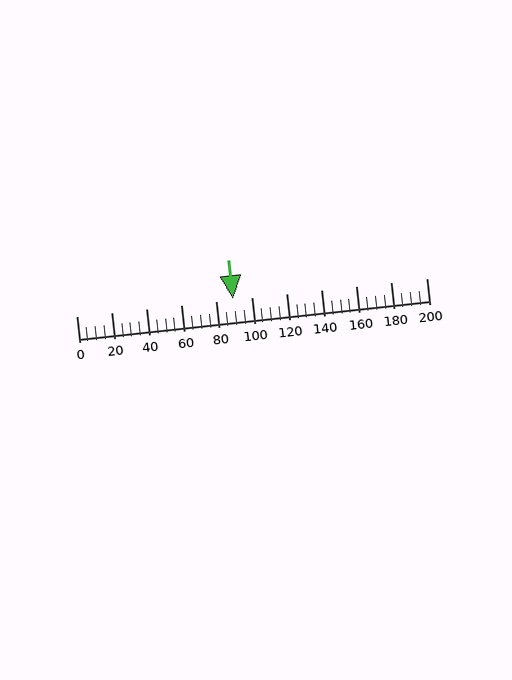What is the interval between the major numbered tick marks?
The major tick marks are spaced 20 units apart.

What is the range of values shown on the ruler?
The ruler shows values from 0 to 200.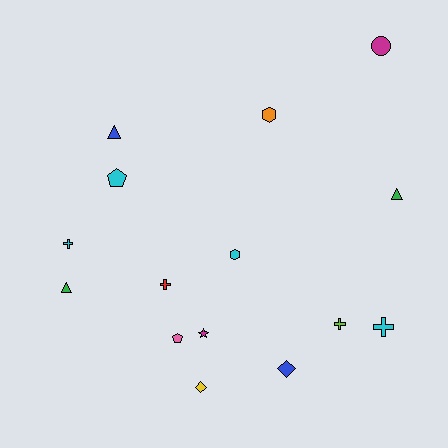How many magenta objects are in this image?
There are 2 magenta objects.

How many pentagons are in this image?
There are 2 pentagons.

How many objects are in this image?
There are 15 objects.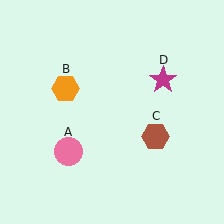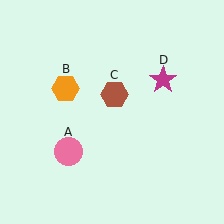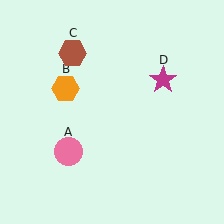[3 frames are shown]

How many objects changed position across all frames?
1 object changed position: brown hexagon (object C).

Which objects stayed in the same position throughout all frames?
Pink circle (object A) and orange hexagon (object B) and magenta star (object D) remained stationary.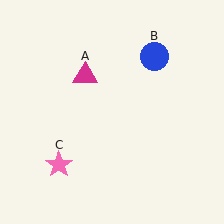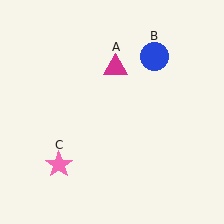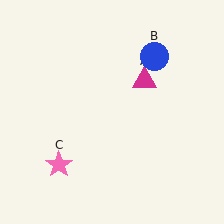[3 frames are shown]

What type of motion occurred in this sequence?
The magenta triangle (object A) rotated clockwise around the center of the scene.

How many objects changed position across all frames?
1 object changed position: magenta triangle (object A).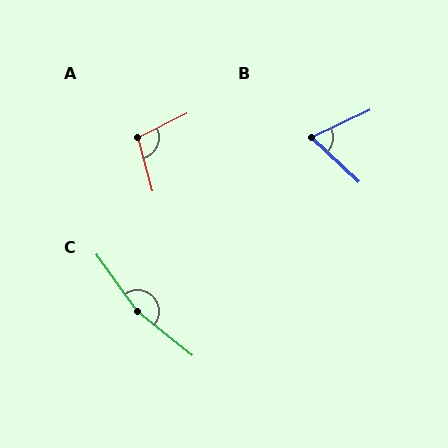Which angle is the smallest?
B, at approximately 69 degrees.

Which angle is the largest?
C, at approximately 164 degrees.